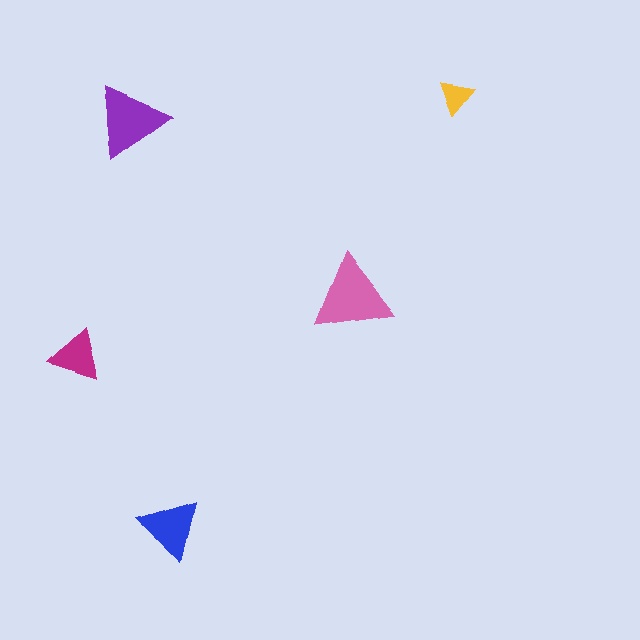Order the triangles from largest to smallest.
the pink one, the purple one, the blue one, the magenta one, the yellow one.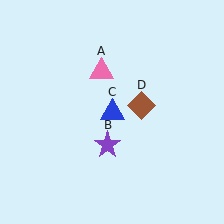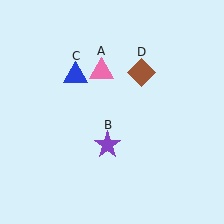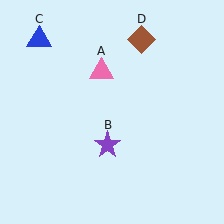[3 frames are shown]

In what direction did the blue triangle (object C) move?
The blue triangle (object C) moved up and to the left.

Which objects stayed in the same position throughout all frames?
Pink triangle (object A) and purple star (object B) remained stationary.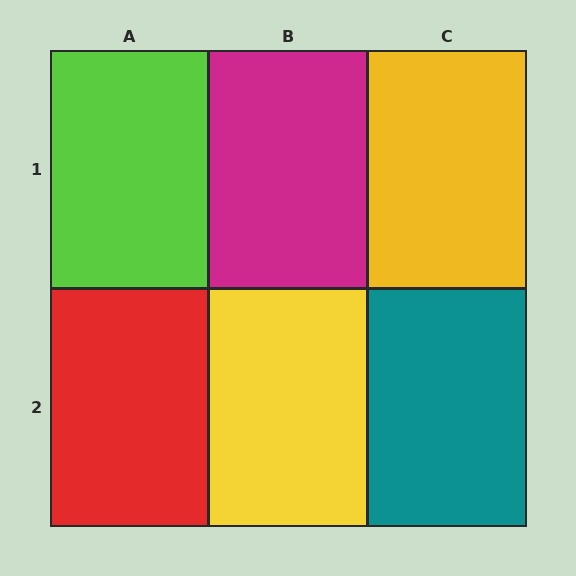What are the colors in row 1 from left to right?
Lime, magenta, yellow.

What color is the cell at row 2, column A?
Red.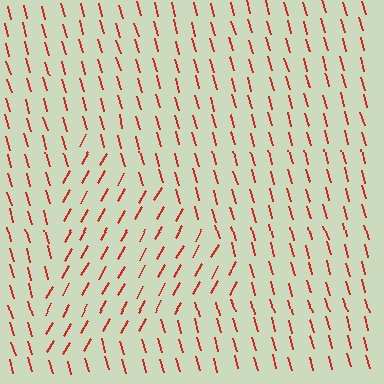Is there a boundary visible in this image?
Yes, there is a texture boundary formed by a change in line orientation.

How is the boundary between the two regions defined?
The boundary is defined purely by a change in line orientation (approximately 45 degrees difference). All lines are the same color and thickness.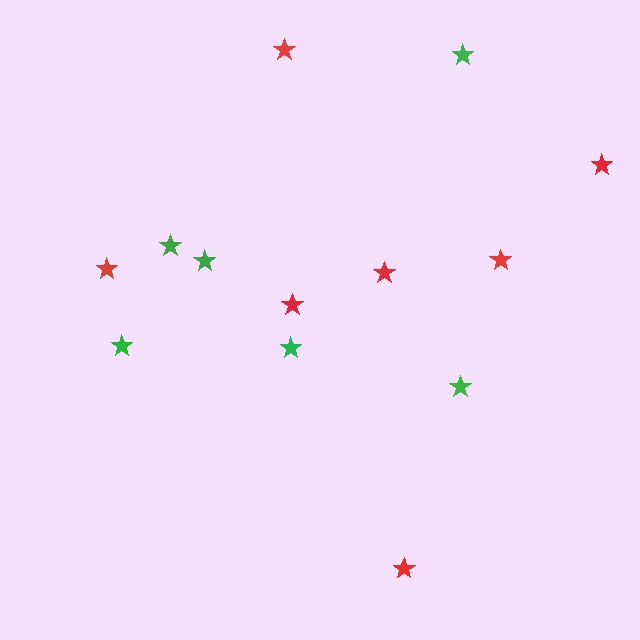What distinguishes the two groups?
There are 2 groups: one group of green stars (6) and one group of red stars (7).